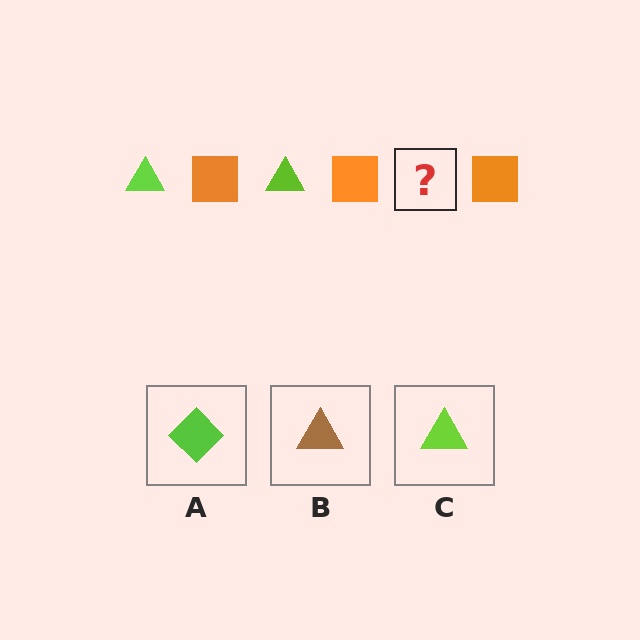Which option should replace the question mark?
Option C.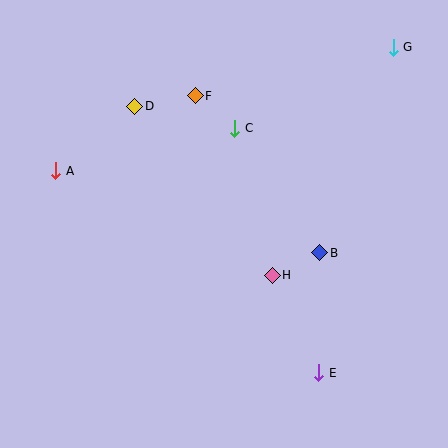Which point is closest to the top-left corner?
Point D is closest to the top-left corner.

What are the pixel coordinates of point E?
Point E is at (319, 373).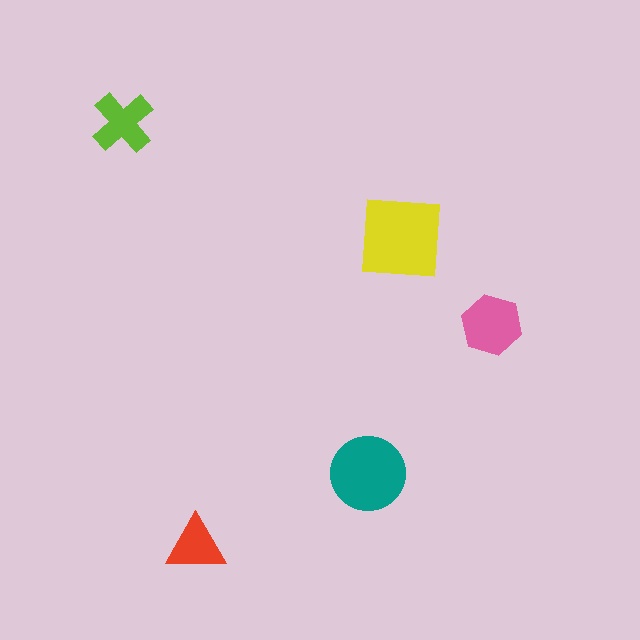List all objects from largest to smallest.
The yellow square, the teal circle, the pink hexagon, the lime cross, the red triangle.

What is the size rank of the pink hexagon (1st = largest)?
3rd.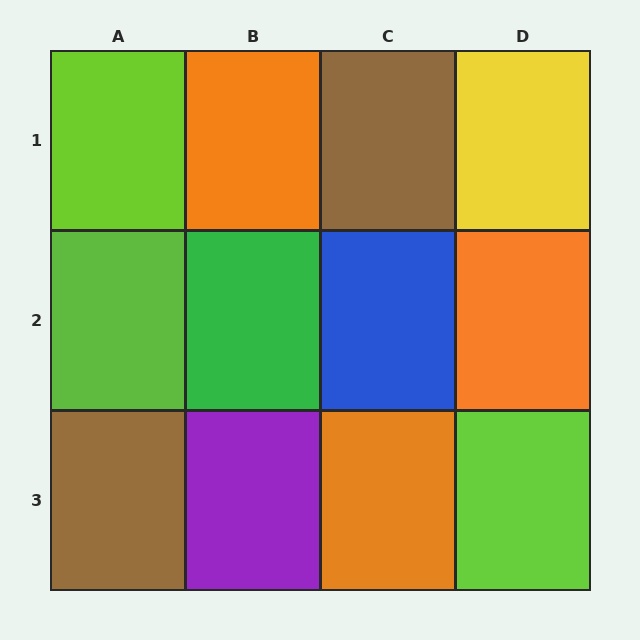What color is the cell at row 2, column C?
Blue.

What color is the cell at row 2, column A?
Lime.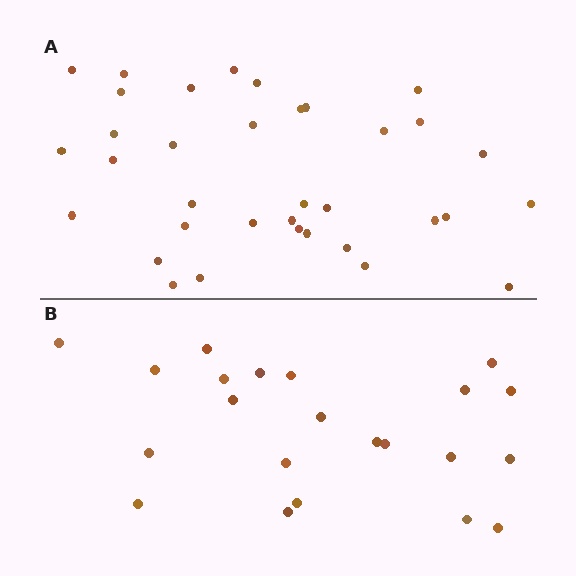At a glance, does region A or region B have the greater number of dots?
Region A (the top region) has more dots.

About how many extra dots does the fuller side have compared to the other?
Region A has approximately 15 more dots than region B.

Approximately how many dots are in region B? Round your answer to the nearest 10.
About 20 dots. (The exact count is 22, which rounds to 20.)